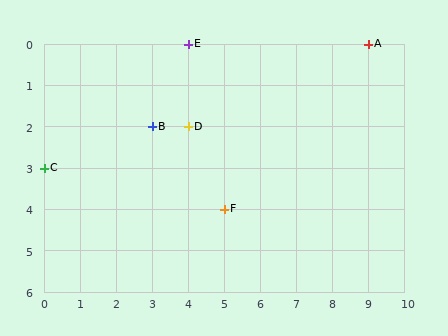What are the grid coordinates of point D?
Point D is at grid coordinates (4, 2).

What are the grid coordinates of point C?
Point C is at grid coordinates (0, 3).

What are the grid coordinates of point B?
Point B is at grid coordinates (3, 2).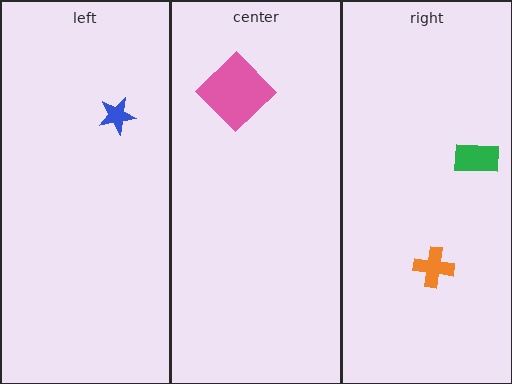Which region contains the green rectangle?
The right region.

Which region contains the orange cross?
The right region.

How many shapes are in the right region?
2.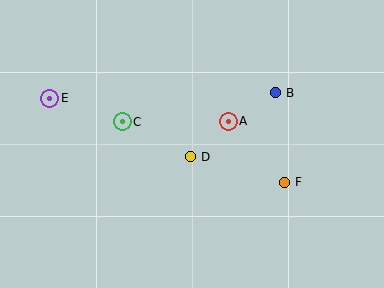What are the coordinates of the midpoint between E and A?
The midpoint between E and A is at (139, 110).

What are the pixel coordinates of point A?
Point A is at (228, 121).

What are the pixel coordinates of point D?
Point D is at (190, 157).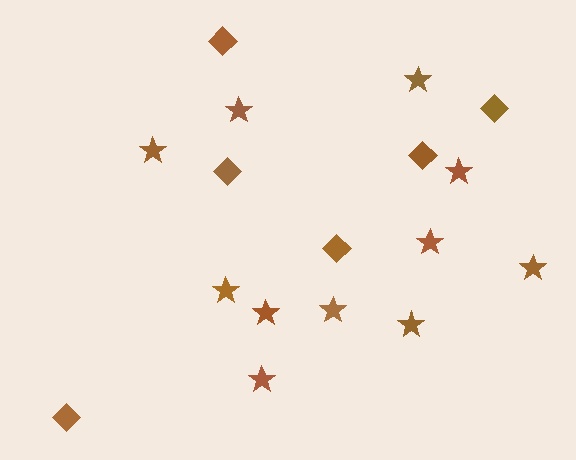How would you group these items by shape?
There are 2 groups: one group of stars (11) and one group of diamonds (6).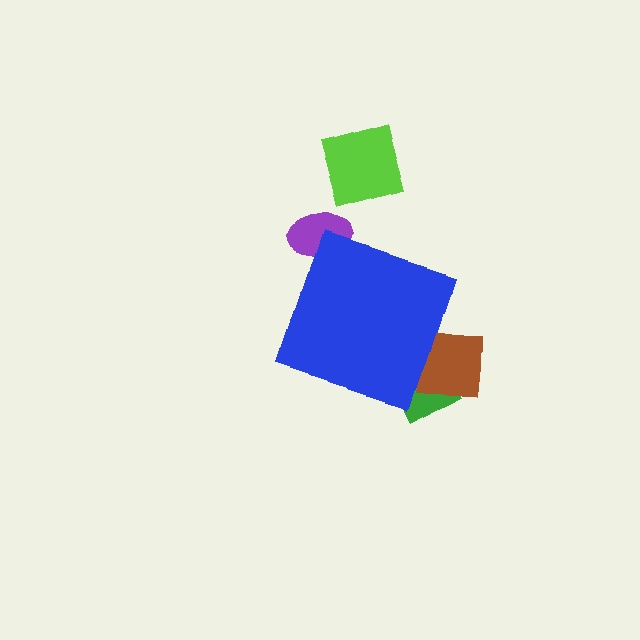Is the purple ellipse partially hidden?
Yes, the purple ellipse is partially hidden behind the blue diamond.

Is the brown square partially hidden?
Yes, the brown square is partially hidden behind the blue diamond.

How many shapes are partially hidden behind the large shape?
3 shapes are partially hidden.